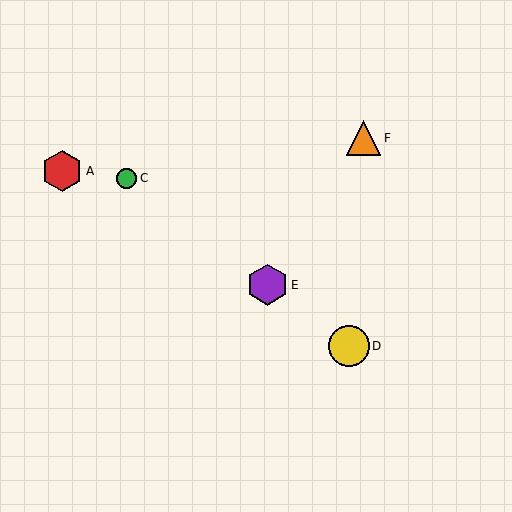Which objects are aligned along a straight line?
Objects B, C, D, E are aligned along a straight line.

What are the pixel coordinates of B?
Object B is at (262, 280).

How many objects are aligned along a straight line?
4 objects (B, C, D, E) are aligned along a straight line.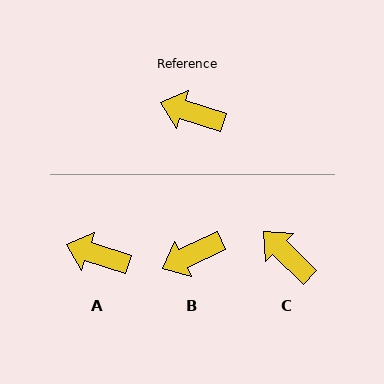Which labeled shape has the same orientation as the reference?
A.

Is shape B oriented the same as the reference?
No, it is off by about 44 degrees.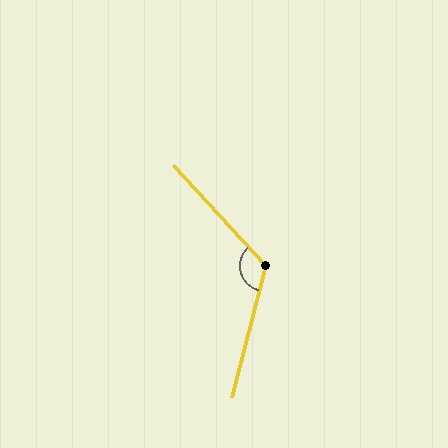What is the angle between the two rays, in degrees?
Approximately 123 degrees.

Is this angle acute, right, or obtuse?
It is obtuse.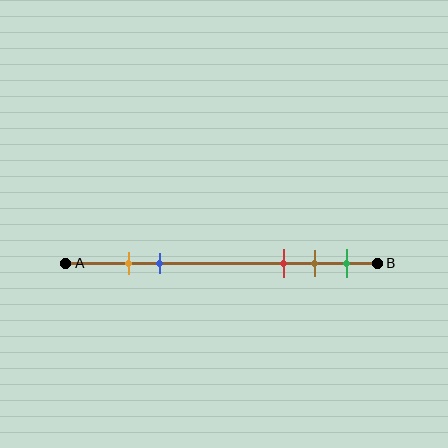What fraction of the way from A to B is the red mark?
The red mark is approximately 70% (0.7) of the way from A to B.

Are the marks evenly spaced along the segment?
No, the marks are not evenly spaced.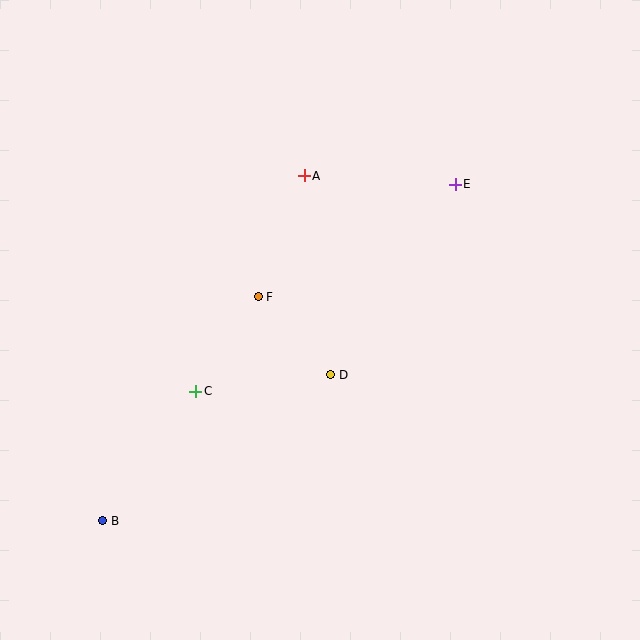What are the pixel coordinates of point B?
Point B is at (103, 521).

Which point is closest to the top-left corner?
Point A is closest to the top-left corner.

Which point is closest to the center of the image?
Point D at (331, 375) is closest to the center.